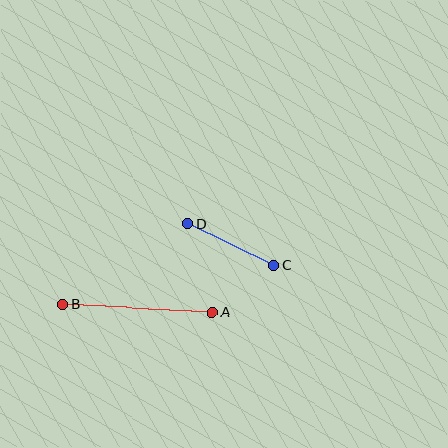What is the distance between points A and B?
The distance is approximately 150 pixels.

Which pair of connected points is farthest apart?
Points A and B are farthest apart.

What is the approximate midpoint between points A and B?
The midpoint is at approximately (137, 308) pixels.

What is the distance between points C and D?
The distance is approximately 95 pixels.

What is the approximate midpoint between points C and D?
The midpoint is at approximately (231, 245) pixels.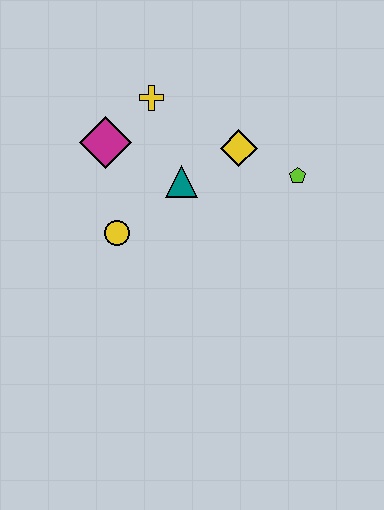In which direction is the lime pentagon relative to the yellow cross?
The lime pentagon is to the right of the yellow cross.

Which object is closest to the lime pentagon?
The yellow diamond is closest to the lime pentagon.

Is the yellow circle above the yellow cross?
No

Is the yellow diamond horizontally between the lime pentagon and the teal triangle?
Yes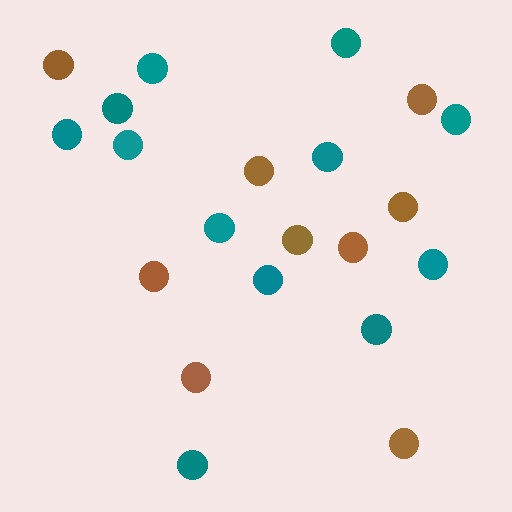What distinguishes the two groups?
There are 2 groups: one group of teal circles (12) and one group of brown circles (9).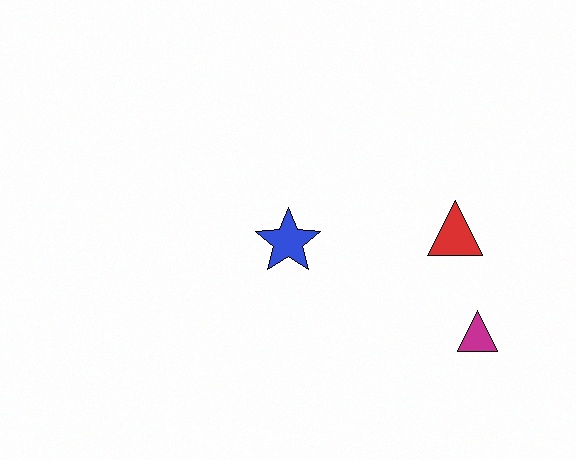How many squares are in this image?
There are no squares.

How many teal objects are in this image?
There are no teal objects.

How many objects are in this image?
There are 3 objects.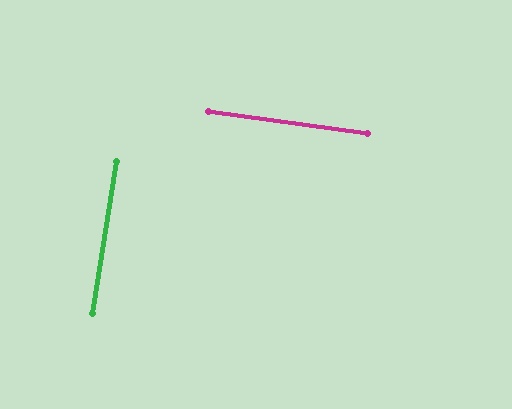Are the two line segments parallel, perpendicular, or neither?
Perpendicular — they meet at approximately 89°.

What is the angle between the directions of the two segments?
Approximately 89 degrees.